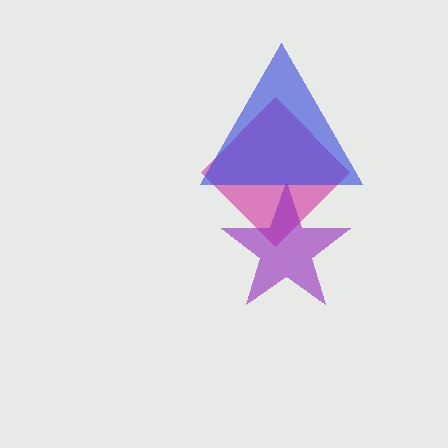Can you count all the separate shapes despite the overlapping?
Yes, there are 3 separate shapes.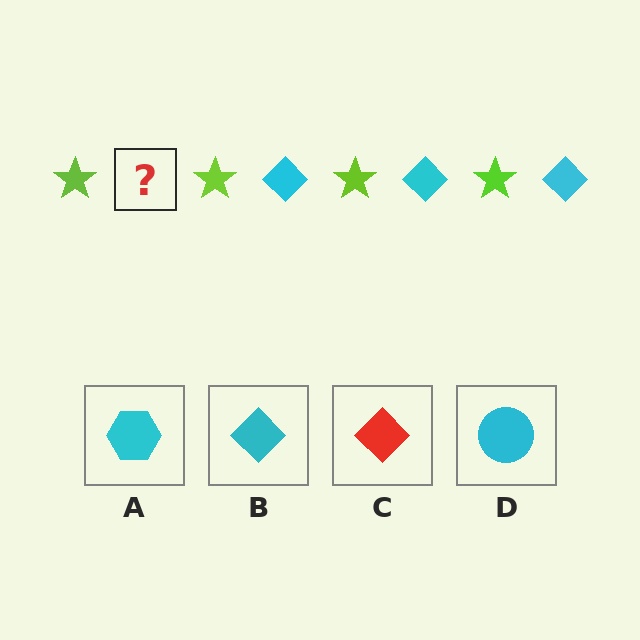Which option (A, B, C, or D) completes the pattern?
B.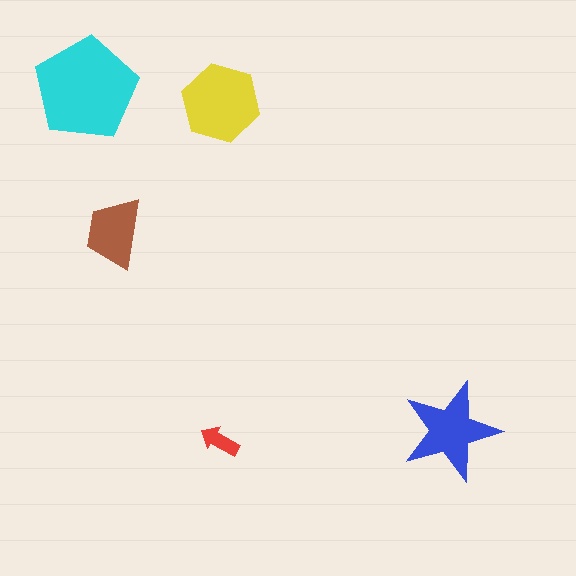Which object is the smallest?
The red arrow.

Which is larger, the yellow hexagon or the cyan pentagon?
The cyan pentagon.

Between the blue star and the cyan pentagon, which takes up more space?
The cyan pentagon.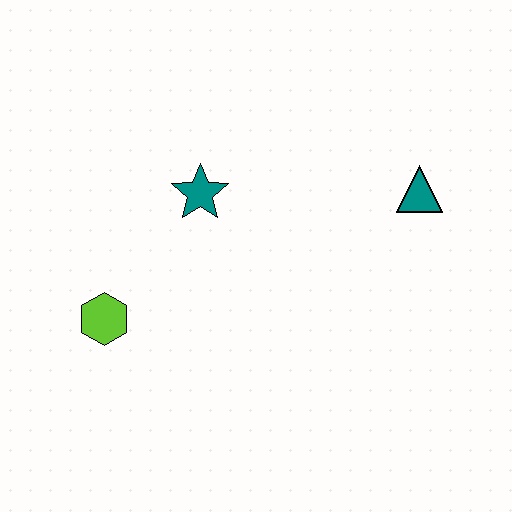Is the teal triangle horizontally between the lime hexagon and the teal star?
No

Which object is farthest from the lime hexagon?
The teal triangle is farthest from the lime hexagon.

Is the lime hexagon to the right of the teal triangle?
No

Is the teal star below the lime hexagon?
No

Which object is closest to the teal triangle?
The teal star is closest to the teal triangle.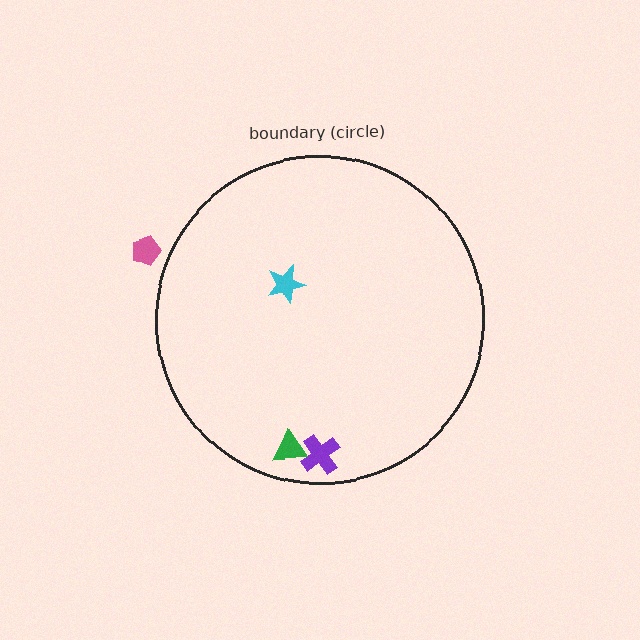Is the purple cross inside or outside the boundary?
Inside.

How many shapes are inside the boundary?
3 inside, 1 outside.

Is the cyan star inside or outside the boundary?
Inside.